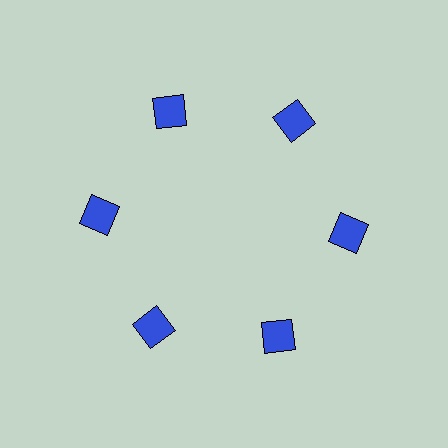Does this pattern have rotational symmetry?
Yes, this pattern has 6-fold rotational symmetry. It looks the same after rotating 60 degrees around the center.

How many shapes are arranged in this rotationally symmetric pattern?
There are 6 shapes, arranged in 6 groups of 1.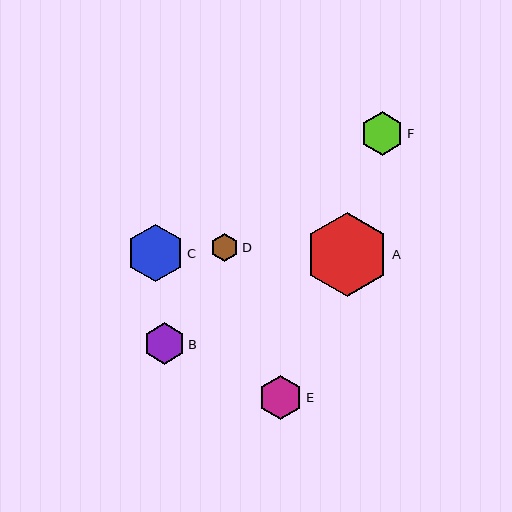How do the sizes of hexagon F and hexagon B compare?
Hexagon F and hexagon B are approximately the same size.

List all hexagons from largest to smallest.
From largest to smallest: A, C, E, F, B, D.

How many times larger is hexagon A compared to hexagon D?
Hexagon A is approximately 2.9 times the size of hexagon D.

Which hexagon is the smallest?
Hexagon D is the smallest with a size of approximately 29 pixels.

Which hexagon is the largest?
Hexagon A is the largest with a size of approximately 84 pixels.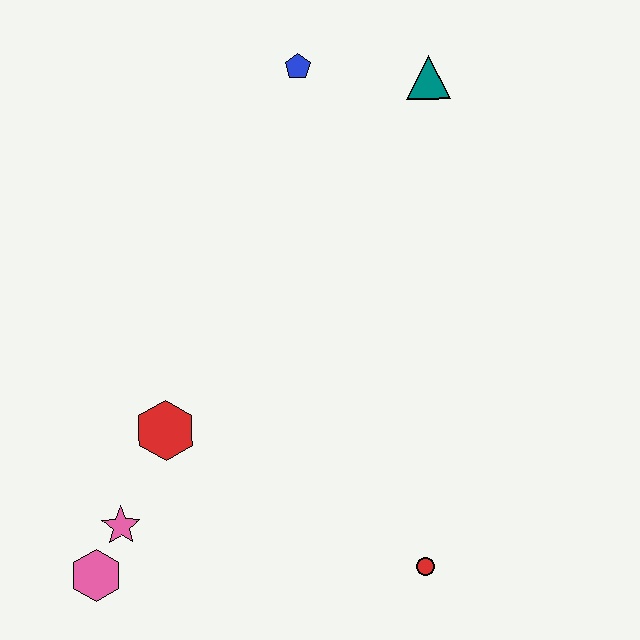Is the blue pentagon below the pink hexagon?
No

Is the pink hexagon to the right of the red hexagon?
No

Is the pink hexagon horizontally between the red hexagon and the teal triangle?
No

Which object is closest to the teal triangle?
The blue pentagon is closest to the teal triangle.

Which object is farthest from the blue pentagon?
The pink hexagon is farthest from the blue pentagon.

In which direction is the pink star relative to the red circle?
The pink star is to the left of the red circle.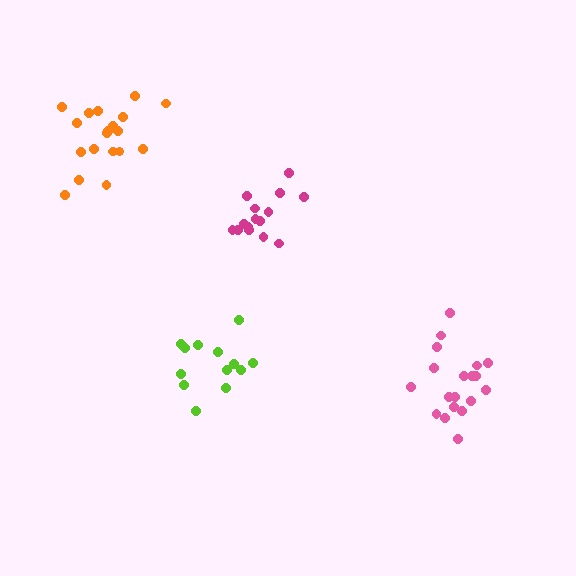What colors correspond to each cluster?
The clusters are colored: lime, pink, orange, magenta.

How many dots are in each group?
Group 1: 13 dots, Group 2: 19 dots, Group 3: 19 dots, Group 4: 15 dots (66 total).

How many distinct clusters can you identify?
There are 4 distinct clusters.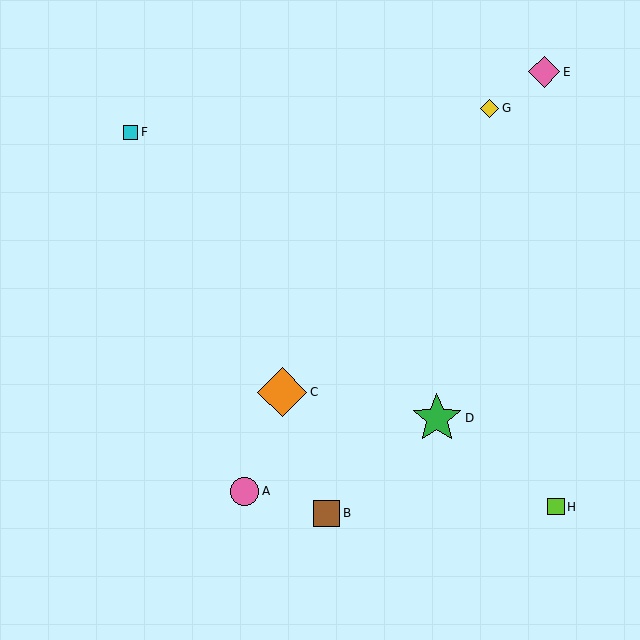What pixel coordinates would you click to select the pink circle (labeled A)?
Click at (245, 491) to select the pink circle A.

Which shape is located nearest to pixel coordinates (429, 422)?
The green star (labeled D) at (437, 418) is nearest to that location.